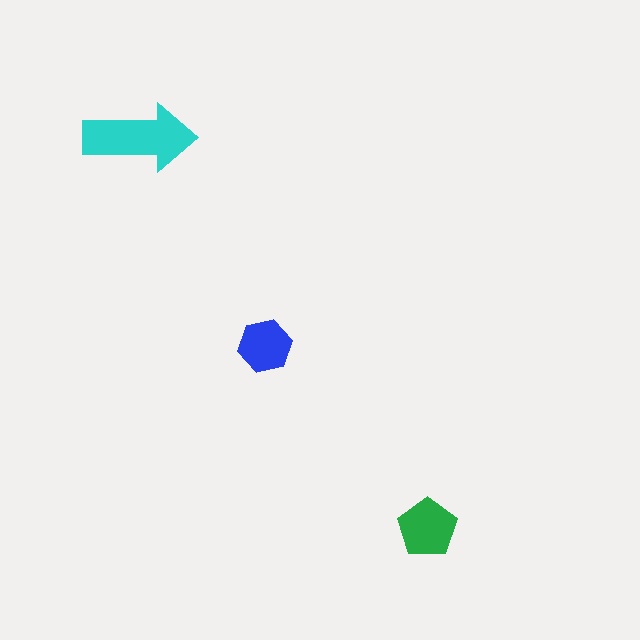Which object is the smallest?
The blue hexagon.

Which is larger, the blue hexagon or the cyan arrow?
The cyan arrow.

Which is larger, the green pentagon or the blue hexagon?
The green pentagon.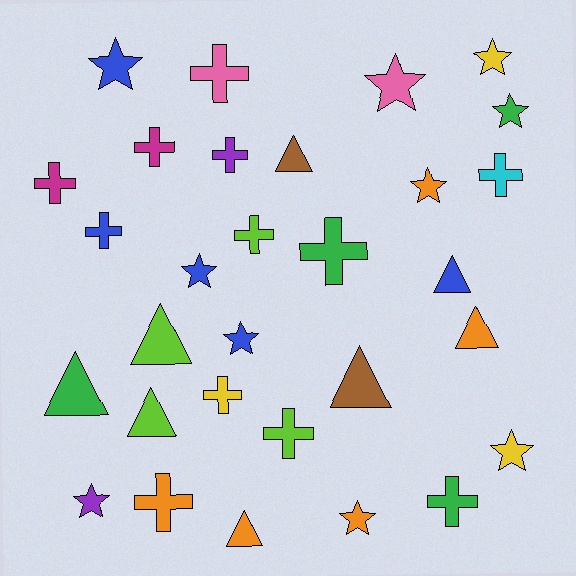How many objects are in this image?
There are 30 objects.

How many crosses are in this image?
There are 12 crosses.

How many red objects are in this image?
There are no red objects.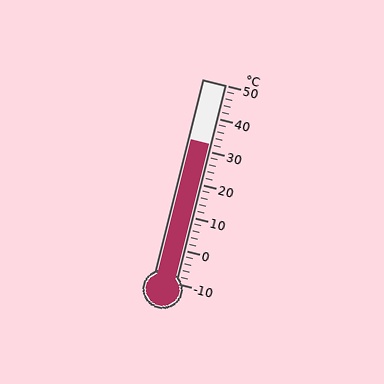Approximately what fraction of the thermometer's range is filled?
The thermometer is filled to approximately 70% of its range.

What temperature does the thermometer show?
The thermometer shows approximately 32°C.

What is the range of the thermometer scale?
The thermometer scale ranges from -10°C to 50°C.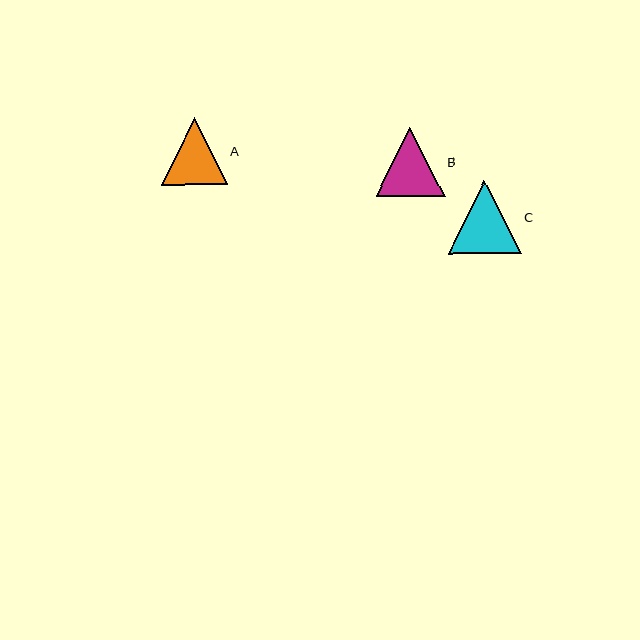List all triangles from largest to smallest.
From largest to smallest: C, B, A.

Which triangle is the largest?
Triangle C is the largest with a size of approximately 73 pixels.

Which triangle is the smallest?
Triangle A is the smallest with a size of approximately 66 pixels.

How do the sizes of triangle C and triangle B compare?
Triangle C and triangle B are approximately the same size.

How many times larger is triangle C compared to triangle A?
Triangle C is approximately 1.1 times the size of triangle A.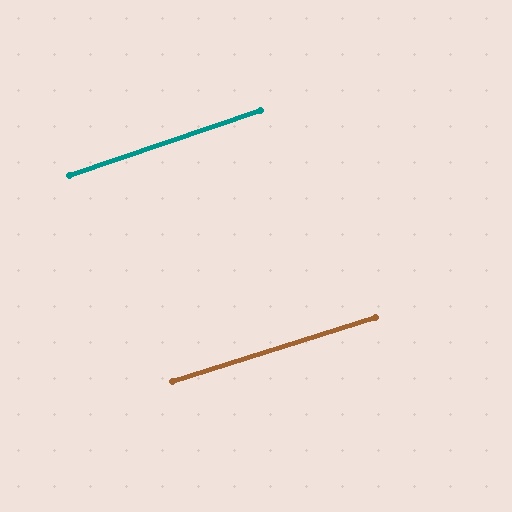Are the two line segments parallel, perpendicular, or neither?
Parallel — their directions differ by only 1.4°.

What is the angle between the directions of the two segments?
Approximately 1 degree.